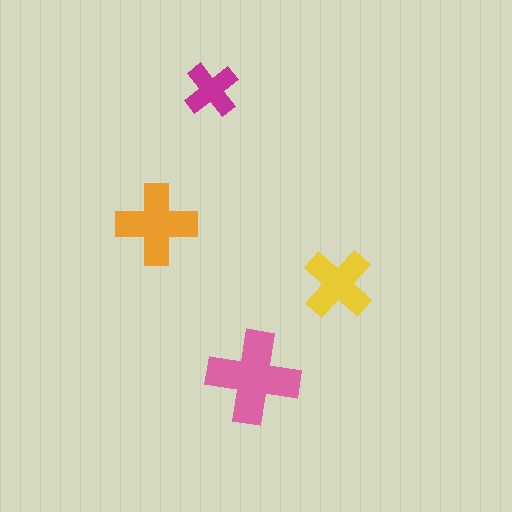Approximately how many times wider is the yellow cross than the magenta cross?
About 1.5 times wider.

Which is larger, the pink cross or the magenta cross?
The pink one.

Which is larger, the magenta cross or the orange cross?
The orange one.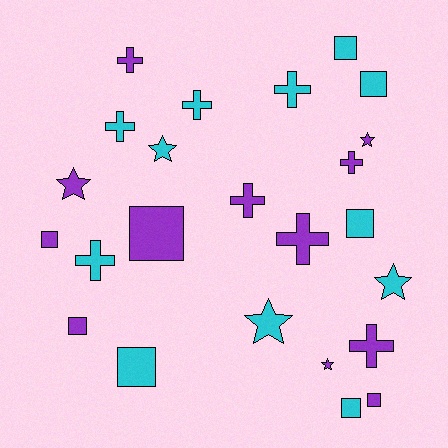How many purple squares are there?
There are 4 purple squares.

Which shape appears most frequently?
Cross, with 9 objects.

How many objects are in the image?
There are 24 objects.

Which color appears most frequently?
Cyan, with 12 objects.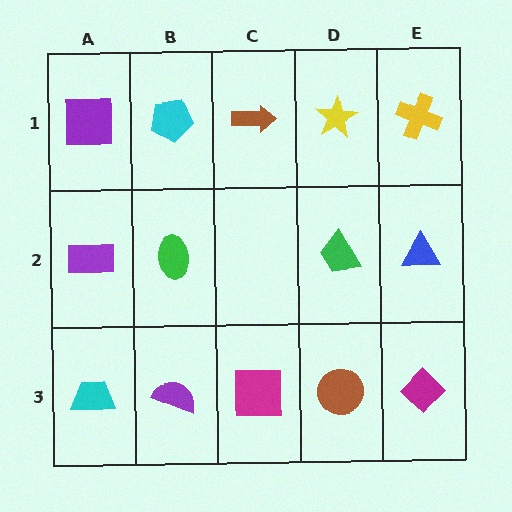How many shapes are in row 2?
4 shapes.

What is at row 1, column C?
A brown arrow.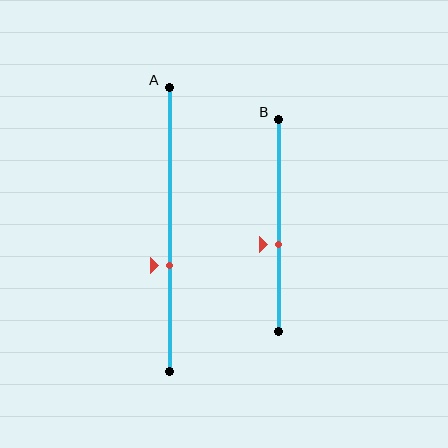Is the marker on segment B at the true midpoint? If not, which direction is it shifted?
No, the marker on segment B is shifted downward by about 9% of the segment length.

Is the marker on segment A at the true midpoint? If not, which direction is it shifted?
No, the marker on segment A is shifted downward by about 13% of the segment length.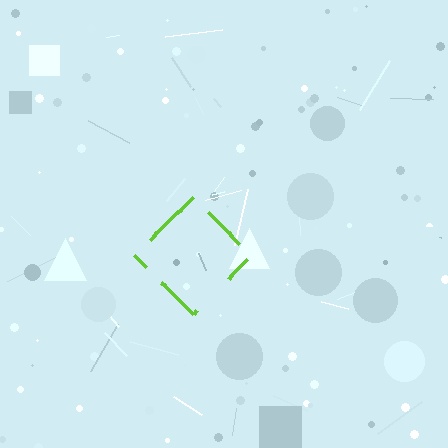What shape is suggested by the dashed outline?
The dashed outline suggests a diamond.